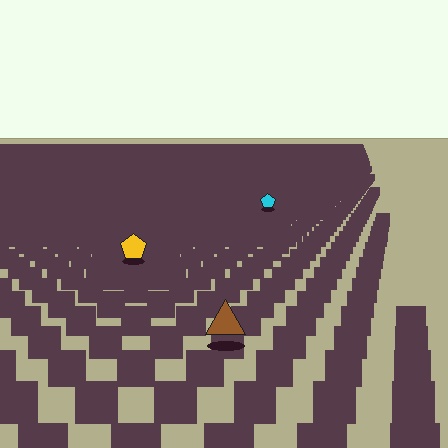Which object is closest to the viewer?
The brown triangle is closest. The texture marks near it are larger and more spread out.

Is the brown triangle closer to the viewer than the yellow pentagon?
Yes. The brown triangle is closer — you can tell from the texture gradient: the ground texture is coarser near it.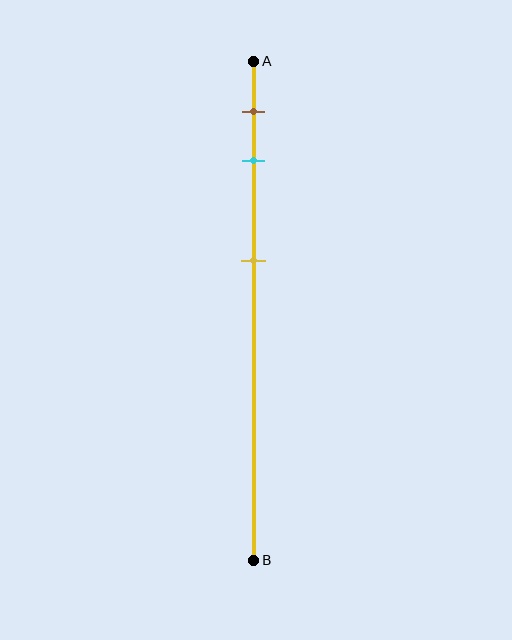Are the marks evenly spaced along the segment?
No, the marks are not evenly spaced.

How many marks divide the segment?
There are 3 marks dividing the segment.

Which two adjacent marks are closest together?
The brown and cyan marks are the closest adjacent pair.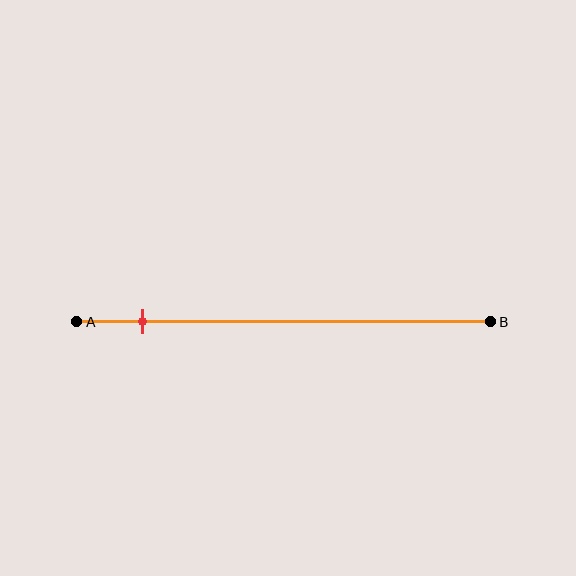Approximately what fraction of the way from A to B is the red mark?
The red mark is approximately 15% of the way from A to B.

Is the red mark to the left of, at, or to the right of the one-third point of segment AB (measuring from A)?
The red mark is to the left of the one-third point of segment AB.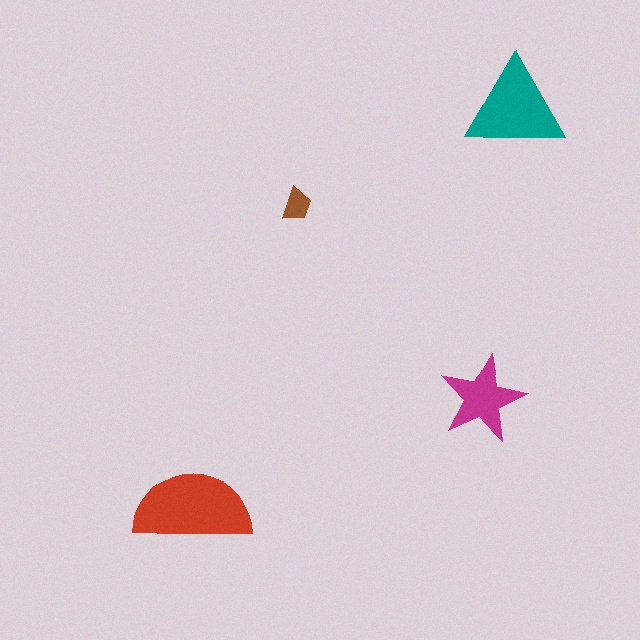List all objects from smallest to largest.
The brown trapezoid, the magenta star, the teal triangle, the red semicircle.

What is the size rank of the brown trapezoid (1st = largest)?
4th.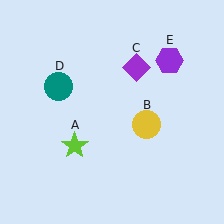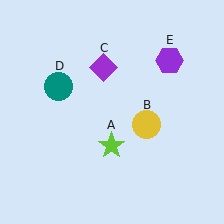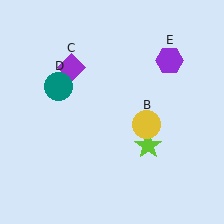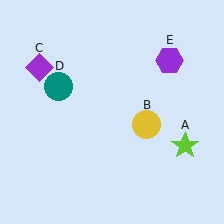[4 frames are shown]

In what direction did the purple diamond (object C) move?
The purple diamond (object C) moved left.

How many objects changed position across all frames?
2 objects changed position: lime star (object A), purple diamond (object C).